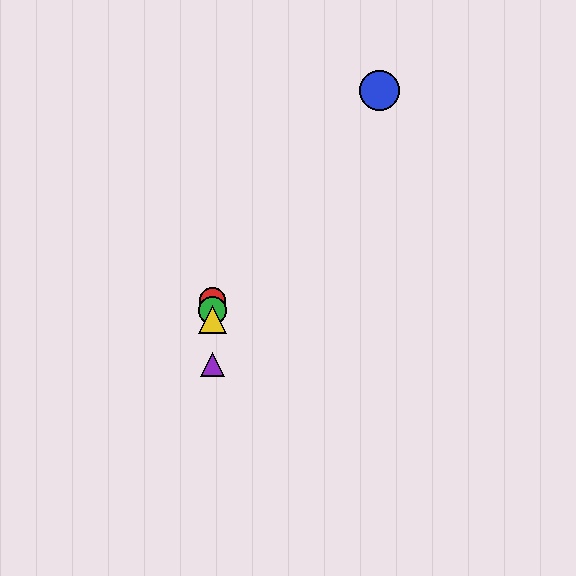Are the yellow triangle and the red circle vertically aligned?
Yes, both are at x≈212.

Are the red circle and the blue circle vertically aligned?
No, the red circle is at x≈212 and the blue circle is at x≈379.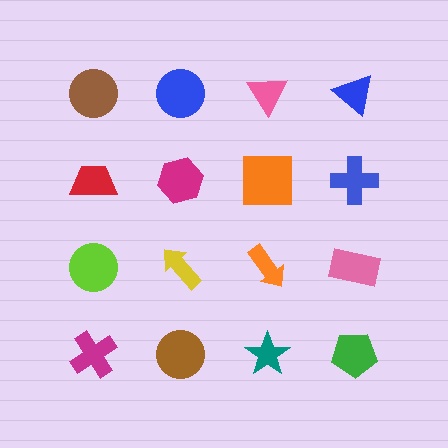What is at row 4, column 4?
A green pentagon.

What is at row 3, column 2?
A yellow arrow.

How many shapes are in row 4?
4 shapes.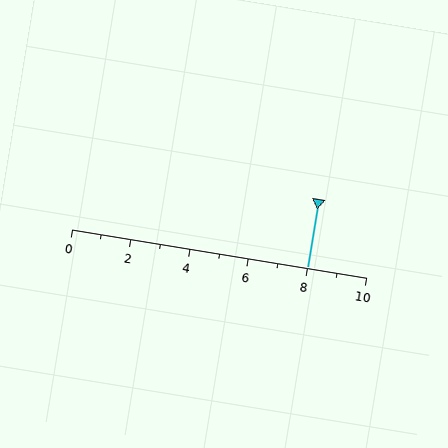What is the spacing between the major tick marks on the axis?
The major ticks are spaced 2 apart.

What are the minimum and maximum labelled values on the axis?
The axis runs from 0 to 10.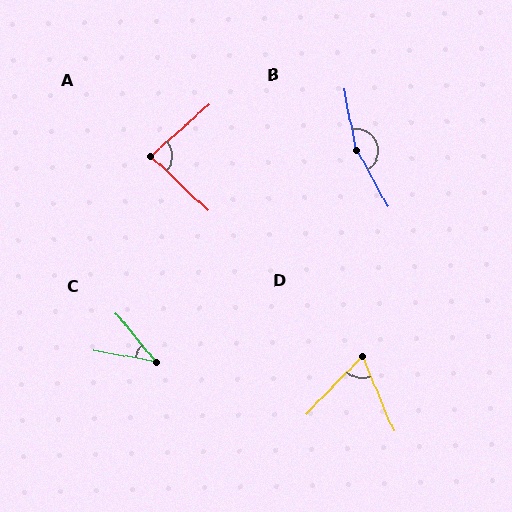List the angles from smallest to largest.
C (41°), D (67°), A (85°), B (162°).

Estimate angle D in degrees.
Approximately 67 degrees.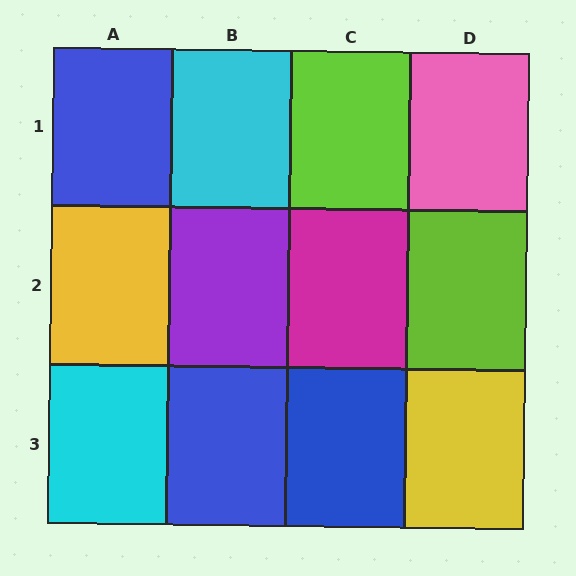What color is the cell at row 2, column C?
Magenta.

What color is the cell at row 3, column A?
Cyan.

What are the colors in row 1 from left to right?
Blue, cyan, lime, pink.